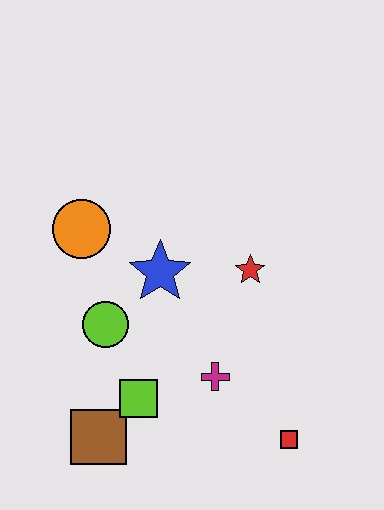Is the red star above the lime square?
Yes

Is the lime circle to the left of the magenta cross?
Yes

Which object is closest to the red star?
The blue star is closest to the red star.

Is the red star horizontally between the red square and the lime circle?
Yes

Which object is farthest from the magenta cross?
The orange circle is farthest from the magenta cross.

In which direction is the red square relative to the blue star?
The red square is below the blue star.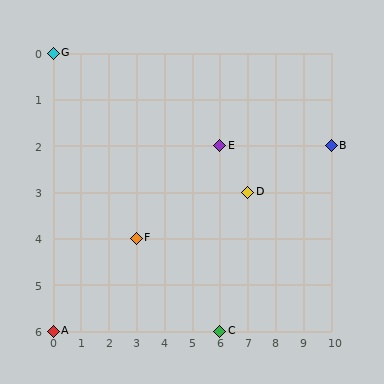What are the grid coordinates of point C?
Point C is at grid coordinates (6, 6).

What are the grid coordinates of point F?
Point F is at grid coordinates (3, 4).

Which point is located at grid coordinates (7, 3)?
Point D is at (7, 3).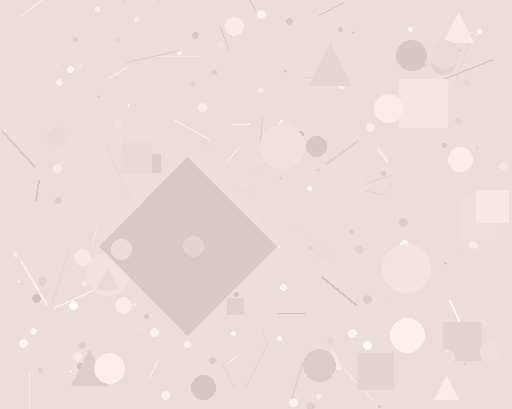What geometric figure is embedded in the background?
A diamond is embedded in the background.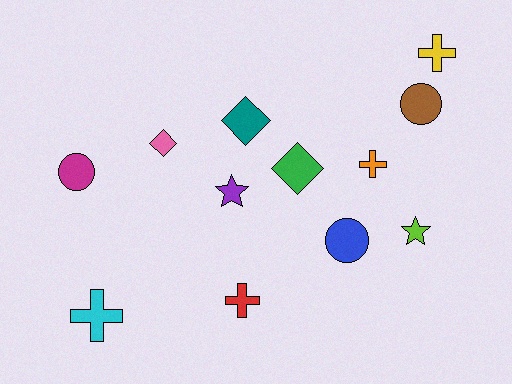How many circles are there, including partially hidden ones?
There are 3 circles.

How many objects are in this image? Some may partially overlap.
There are 12 objects.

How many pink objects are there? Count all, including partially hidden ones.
There is 1 pink object.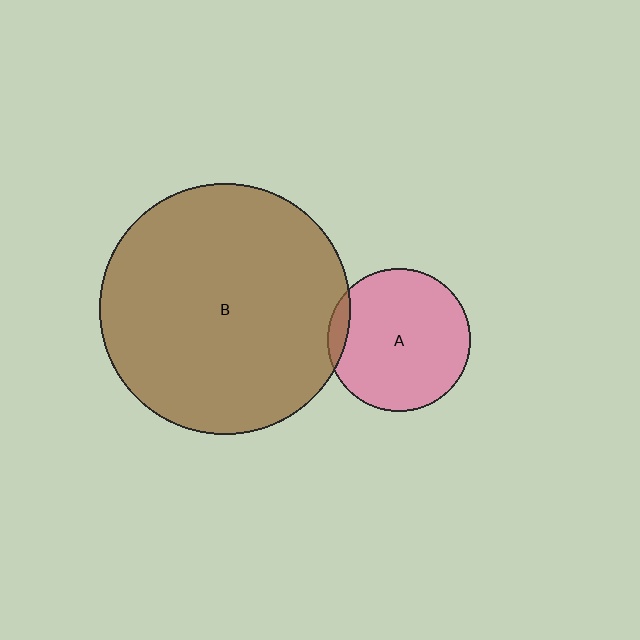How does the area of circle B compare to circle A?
Approximately 3.1 times.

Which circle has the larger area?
Circle B (brown).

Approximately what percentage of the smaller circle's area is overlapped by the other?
Approximately 5%.